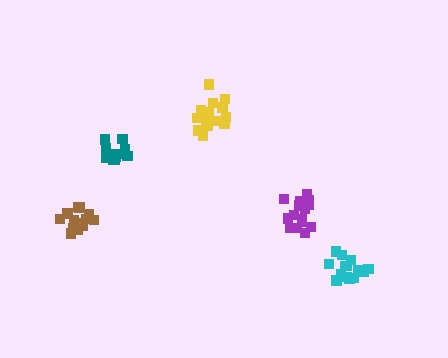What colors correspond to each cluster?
The clusters are colored: brown, teal, yellow, purple, cyan.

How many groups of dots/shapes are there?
There are 5 groups.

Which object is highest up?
The yellow cluster is topmost.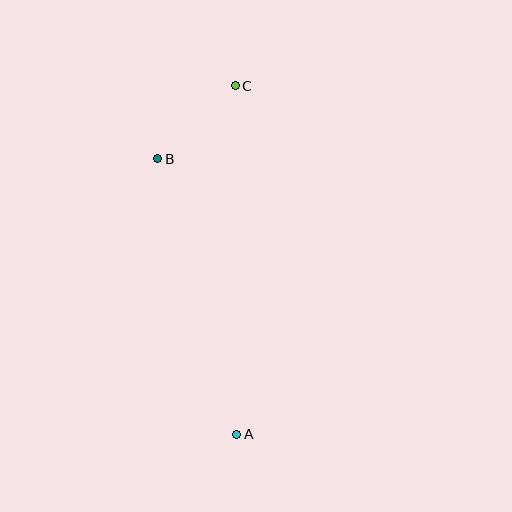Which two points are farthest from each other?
Points A and C are farthest from each other.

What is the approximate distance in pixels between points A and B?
The distance between A and B is approximately 286 pixels.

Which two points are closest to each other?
Points B and C are closest to each other.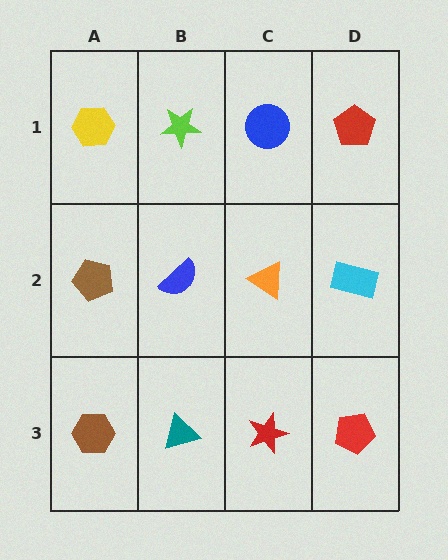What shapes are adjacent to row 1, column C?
An orange triangle (row 2, column C), a lime star (row 1, column B), a red pentagon (row 1, column D).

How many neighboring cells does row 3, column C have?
3.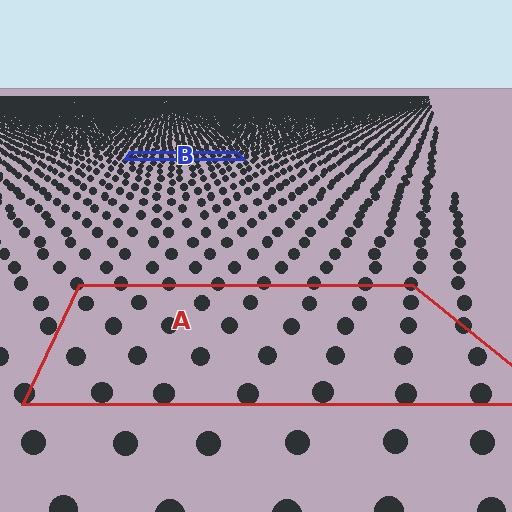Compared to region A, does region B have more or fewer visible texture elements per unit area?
Region B has more texture elements per unit area — they are packed more densely because it is farther away.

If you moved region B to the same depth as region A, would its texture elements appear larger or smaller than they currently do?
They would appear larger. At a closer depth, the same texture elements are projected at a bigger on-screen size.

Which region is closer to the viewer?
Region A is closer. The texture elements there are larger and more spread out.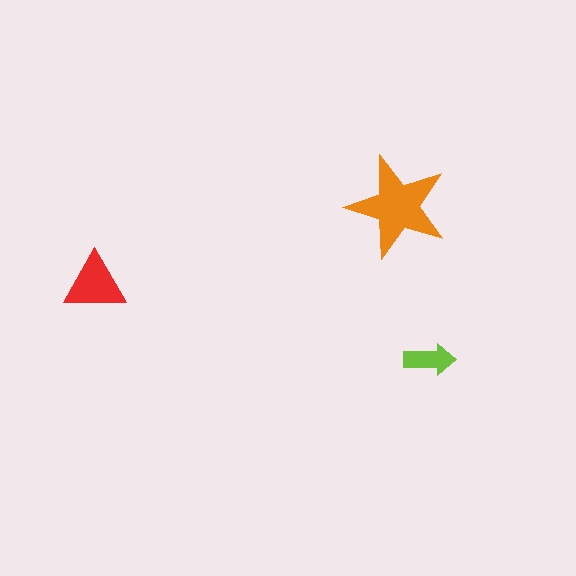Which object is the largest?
The orange star.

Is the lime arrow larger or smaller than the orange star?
Smaller.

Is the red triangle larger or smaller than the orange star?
Smaller.